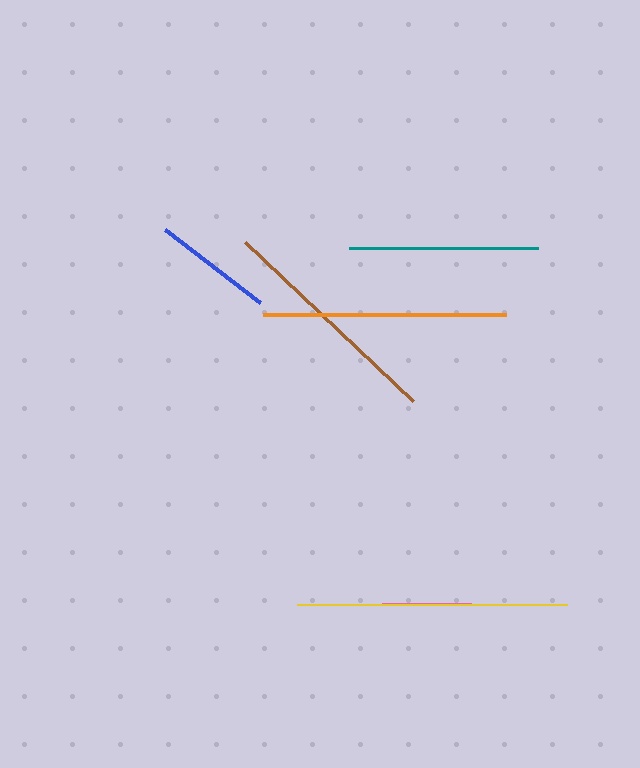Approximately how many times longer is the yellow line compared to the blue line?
The yellow line is approximately 2.3 times the length of the blue line.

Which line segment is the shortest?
The pink line is the shortest at approximately 89 pixels.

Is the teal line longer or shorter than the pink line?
The teal line is longer than the pink line.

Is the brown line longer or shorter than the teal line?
The brown line is longer than the teal line.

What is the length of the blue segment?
The blue segment is approximately 120 pixels long.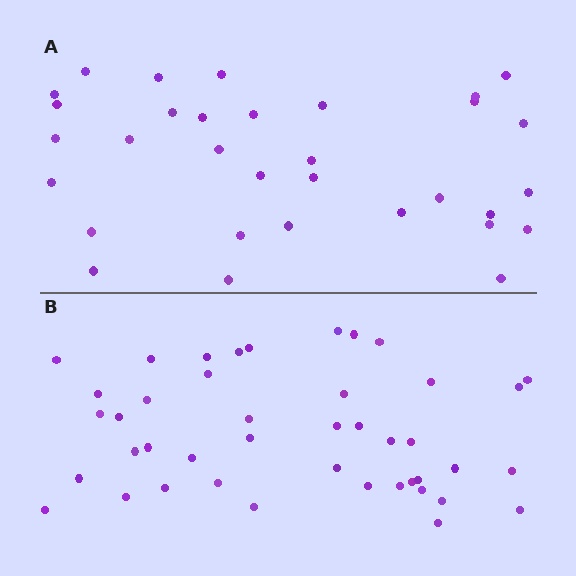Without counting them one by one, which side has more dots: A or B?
Region B (the bottom region) has more dots.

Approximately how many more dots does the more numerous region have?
Region B has roughly 12 or so more dots than region A.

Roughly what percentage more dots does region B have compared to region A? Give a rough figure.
About 35% more.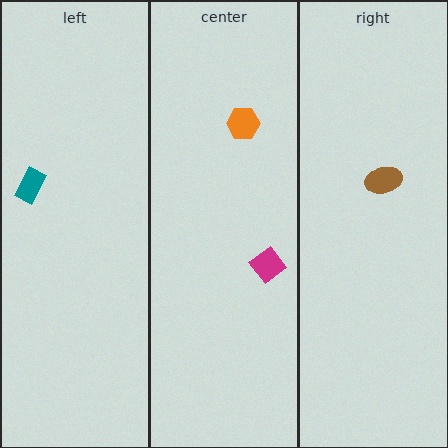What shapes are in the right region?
The brown ellipse.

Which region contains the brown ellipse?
The right region.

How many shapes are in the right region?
1.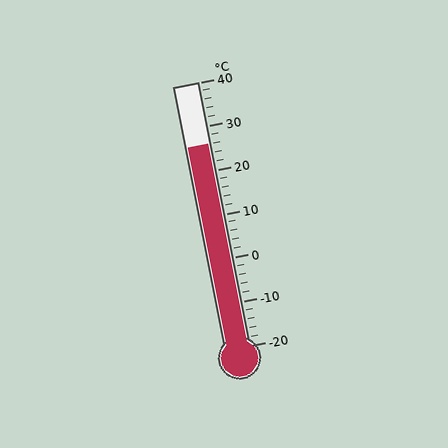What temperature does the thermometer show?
The thermometer shows approximately 26°C.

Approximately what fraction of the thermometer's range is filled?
The thermometer is filled to approximately 75% of its range.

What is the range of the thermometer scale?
The thermometer scale ranges from -20°C to 40°C.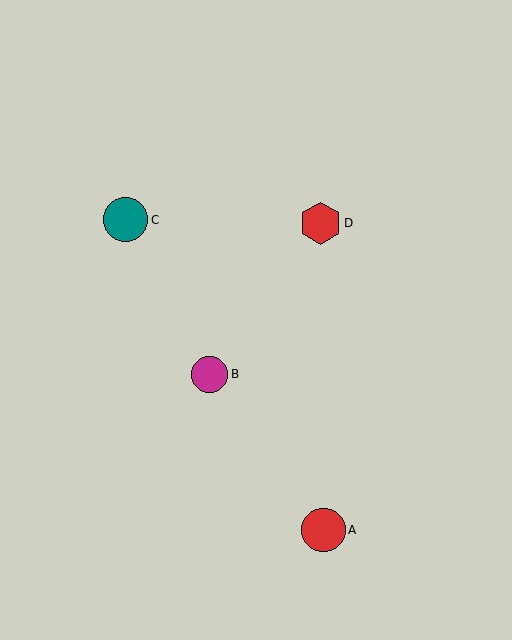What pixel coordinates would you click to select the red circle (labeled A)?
Click at (324, 530) to select the red circle A.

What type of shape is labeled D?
Shape D is a red hexagon.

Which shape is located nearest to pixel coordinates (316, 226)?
The red hexagon (labeled D) at (320, 223) is nearest to that location.